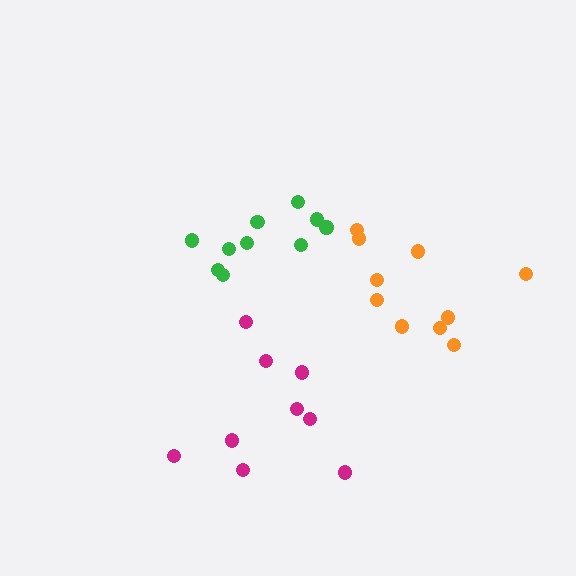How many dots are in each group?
Group 1: 10 dots, Group 2: 10 dots, Group 3: 9 dots (29 total).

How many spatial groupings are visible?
There are 3 spatial groupings.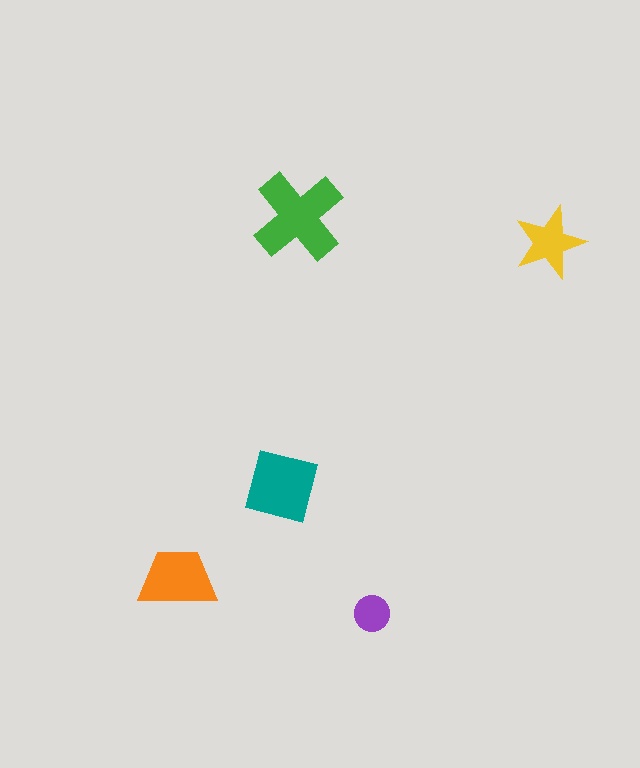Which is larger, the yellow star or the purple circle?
The yellow star.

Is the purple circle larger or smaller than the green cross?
Smaller.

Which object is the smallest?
The purple circle.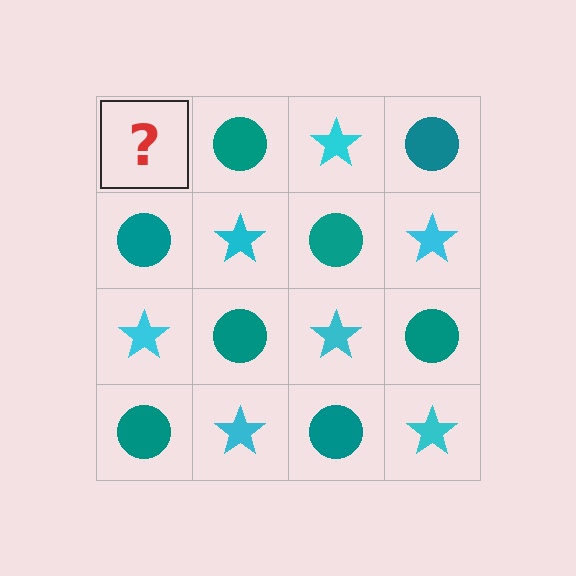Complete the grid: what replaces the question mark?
The question mark should be replaced with a cyan star.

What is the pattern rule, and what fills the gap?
The rule is that it alternates cyan star and teal circle in a checkerboard pattern. The gap should be filled with a cyan star.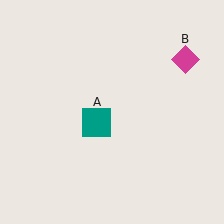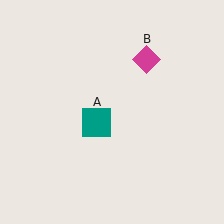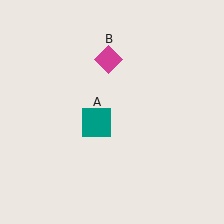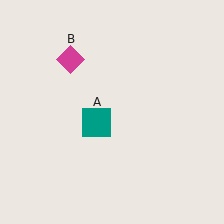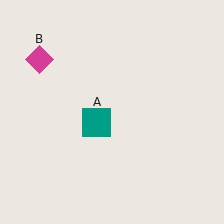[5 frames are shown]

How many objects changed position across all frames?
1 object changed position: magenta diamond (object B).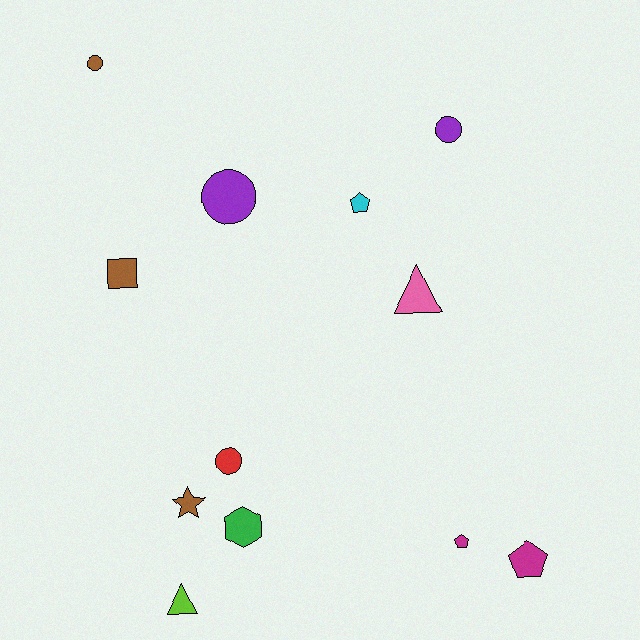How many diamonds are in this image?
There are no diamonds.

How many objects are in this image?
There are 12 objects.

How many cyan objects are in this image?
There is 1 cyan object.